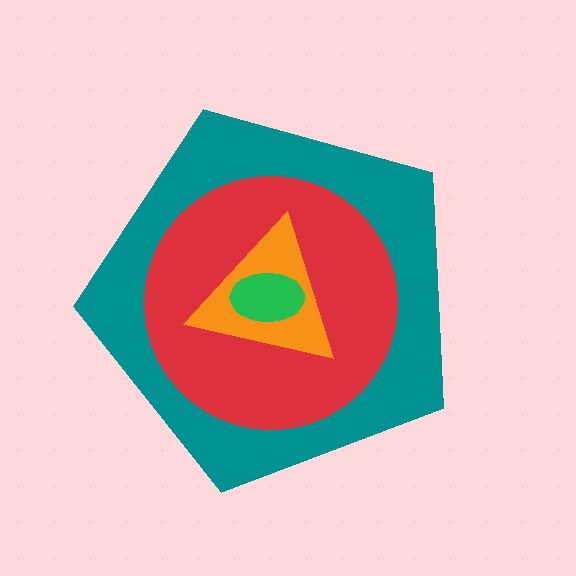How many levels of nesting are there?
4.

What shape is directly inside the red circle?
The orange triangle.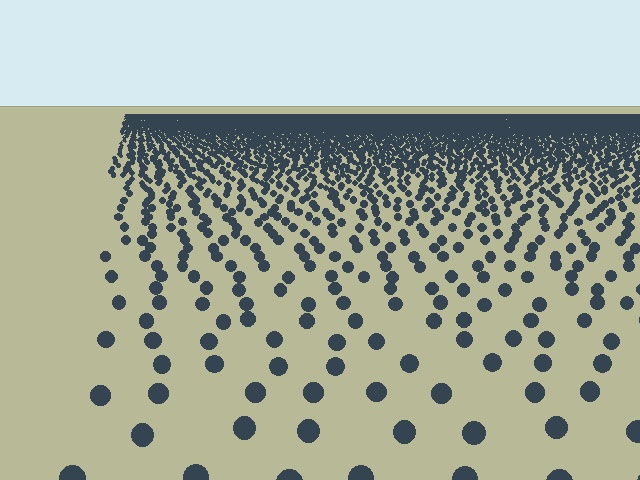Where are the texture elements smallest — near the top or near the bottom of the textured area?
Near the top.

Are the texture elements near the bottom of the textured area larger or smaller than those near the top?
Larger. Near the bottom, elements are closer to the viewer and appear at a bigger on-screen size.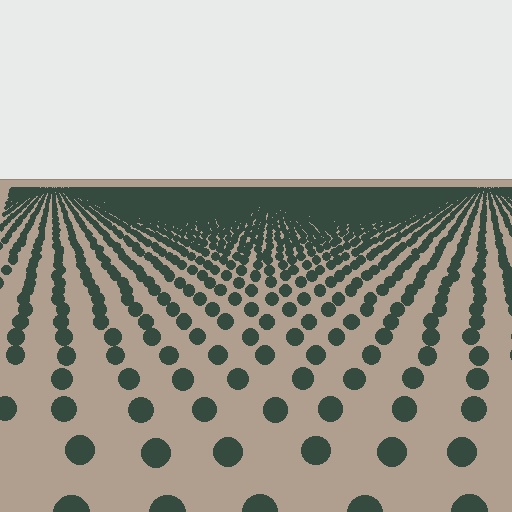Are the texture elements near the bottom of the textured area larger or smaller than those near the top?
Larger. Near the bottom, elements are closer to the viewer and appear at a bigger on-screen size.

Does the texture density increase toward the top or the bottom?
Density increases toward the top.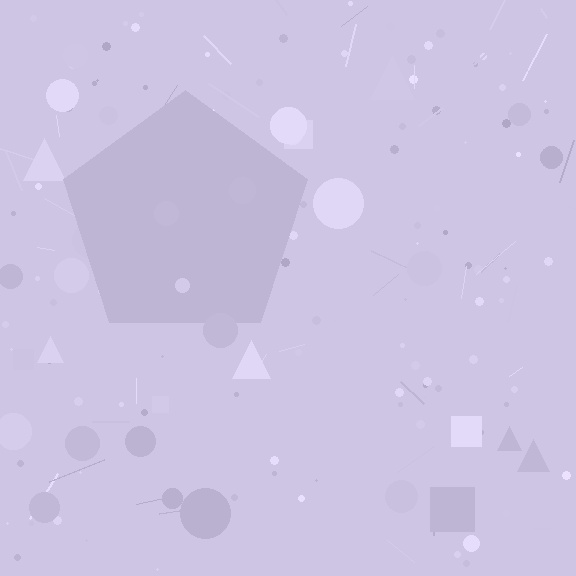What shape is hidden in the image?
A pentagon is hidden in the image.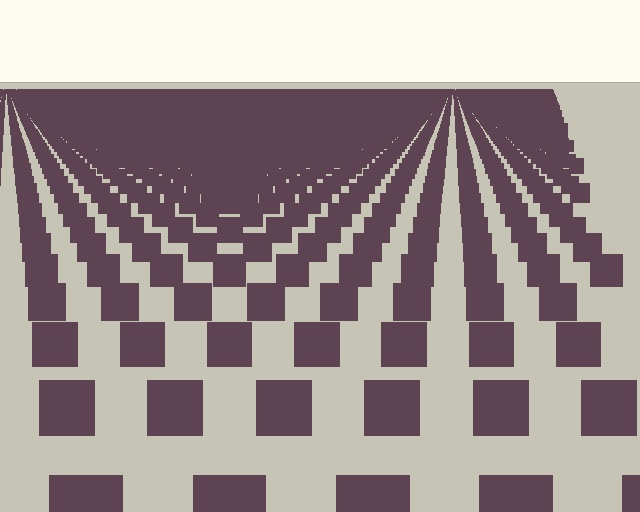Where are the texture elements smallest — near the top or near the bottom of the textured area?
Near the top.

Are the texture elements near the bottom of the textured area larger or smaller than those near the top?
Larger. Near the bottom, elements are closer to the viewer and appear at a bigger on-screen size.